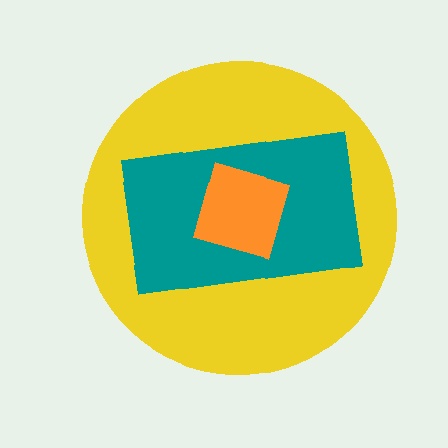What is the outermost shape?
The yellow circle.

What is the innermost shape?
The orange diamond.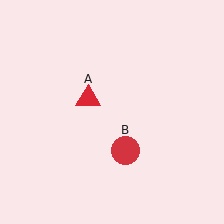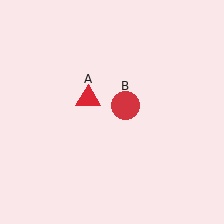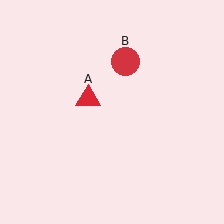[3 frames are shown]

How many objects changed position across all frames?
1 object changed position: red circle (object B).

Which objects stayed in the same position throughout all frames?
Red triangle (object A) remained stationary.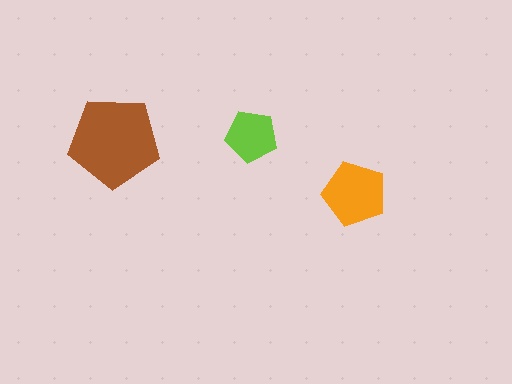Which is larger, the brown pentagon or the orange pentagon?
The brown one.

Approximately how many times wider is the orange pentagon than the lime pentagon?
About 1.5 times wider.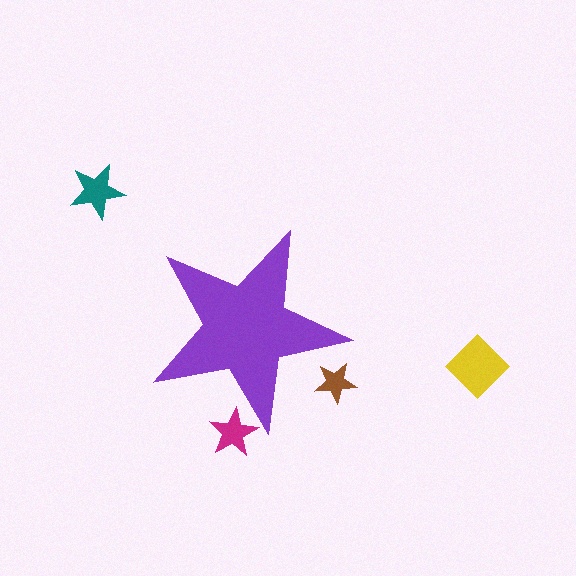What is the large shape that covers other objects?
A purple star.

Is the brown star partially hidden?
Yes, the brown star is partially hidden behind the purple star.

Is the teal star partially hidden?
No, the teal star is fully visible.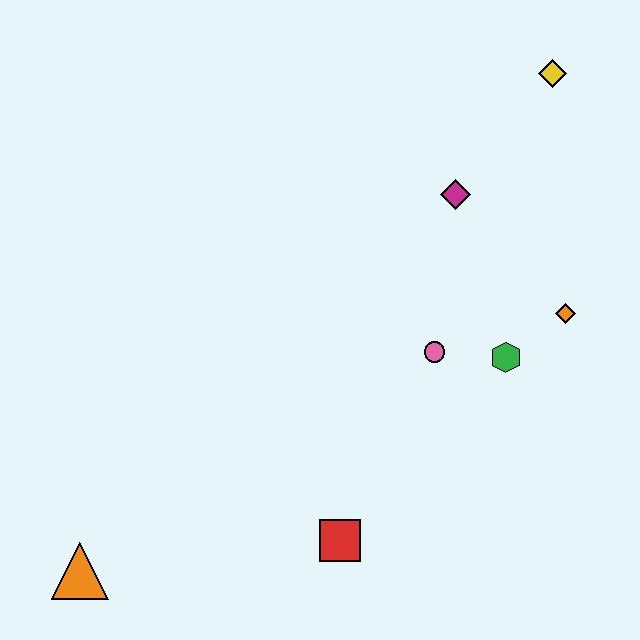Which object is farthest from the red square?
The yellow diamond is farthest from the red square.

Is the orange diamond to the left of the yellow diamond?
No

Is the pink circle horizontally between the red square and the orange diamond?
Yes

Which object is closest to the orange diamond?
The green hexagon is closest to the orange diamond.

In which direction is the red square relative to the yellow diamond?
The red square is below the yellow diamond.